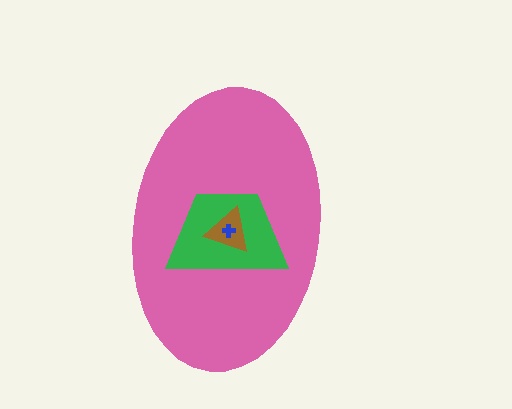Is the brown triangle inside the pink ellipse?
Yes.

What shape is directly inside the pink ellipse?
The green trapezoid.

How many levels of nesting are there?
4.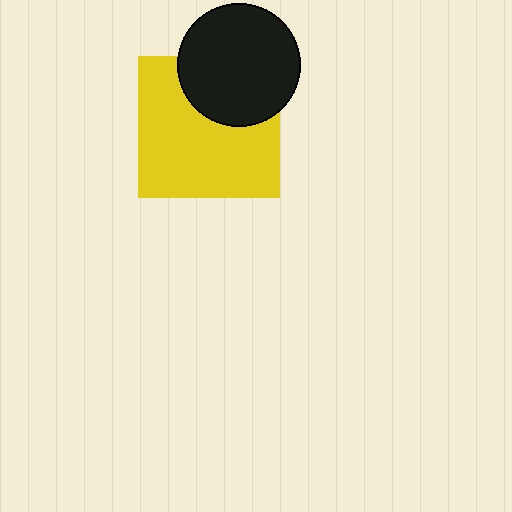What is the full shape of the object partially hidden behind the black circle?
The partially hidden object is a yellow square.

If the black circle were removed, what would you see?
You would see the complete yellow square.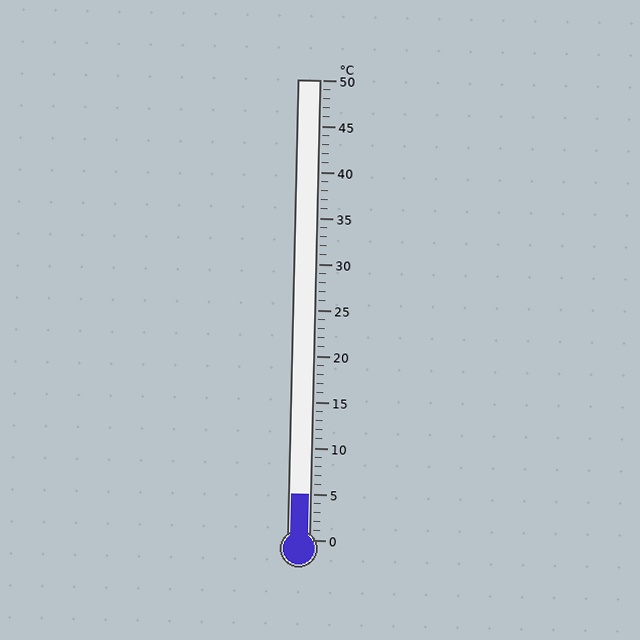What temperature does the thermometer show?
The thermometer shows approximately 5°C.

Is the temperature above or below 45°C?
The temperature is below 45°C.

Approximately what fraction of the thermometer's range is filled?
The thermometer is filled to approximately 10% of its range.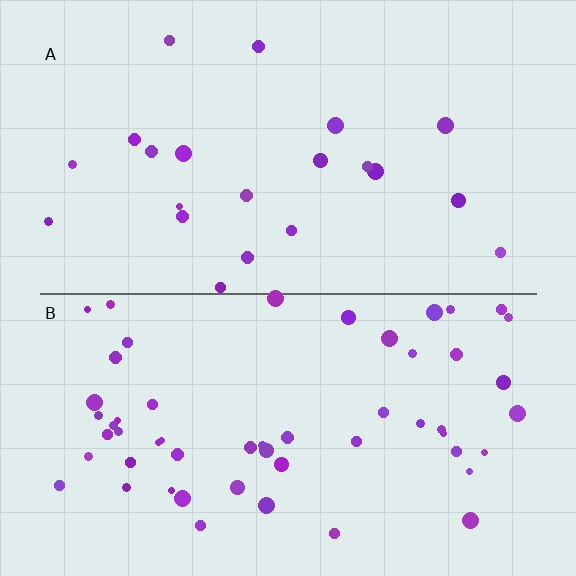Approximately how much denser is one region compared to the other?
Approximately 2.6× — region B over region A.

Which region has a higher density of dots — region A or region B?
B (the bottom).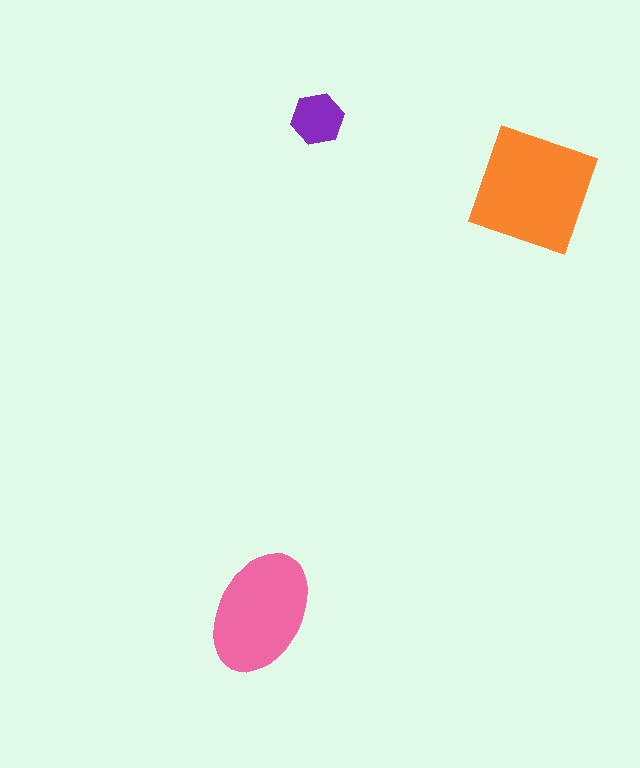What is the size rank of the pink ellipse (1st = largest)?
2nd.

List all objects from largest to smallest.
The orange square, the pink ellipse, the purple hexagon.